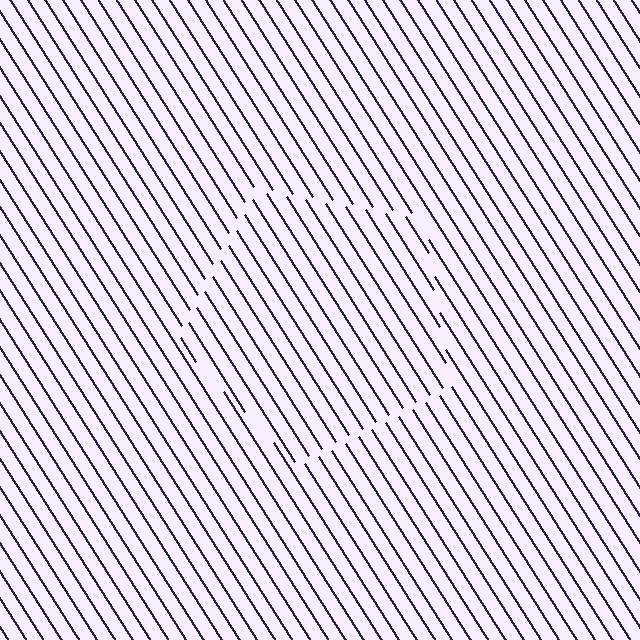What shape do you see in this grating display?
An illusory pentagon. The interior of the shape contains the same grating, shifted by half a period — the contour is defined by the phase discontinuity where line-ends from the inner and outer gratings abut.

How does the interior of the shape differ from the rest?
The interior of the shape contains the same grating, shifted by half a period — the contour is defined by the phase discontinuity where line-ends from the inner and outer gratings abut.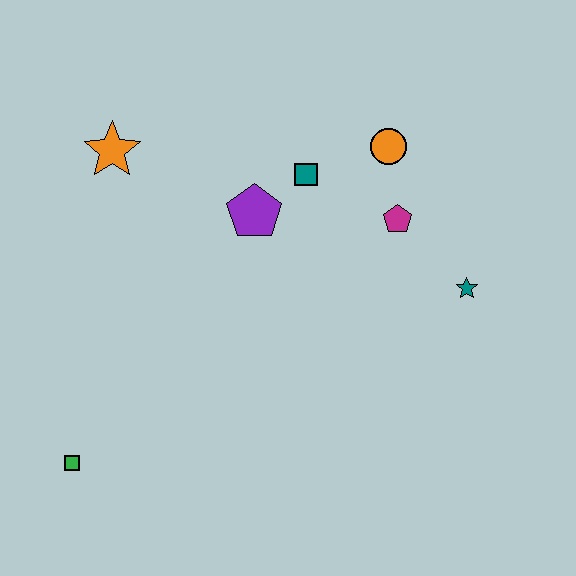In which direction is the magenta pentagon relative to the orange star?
The magenta pentagon is to the right of the orange star.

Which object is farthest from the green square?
The orange circle is farthest from the green square.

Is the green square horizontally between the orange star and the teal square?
No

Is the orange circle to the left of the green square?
No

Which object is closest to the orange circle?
The magenta pentagon is closest to the orange circle.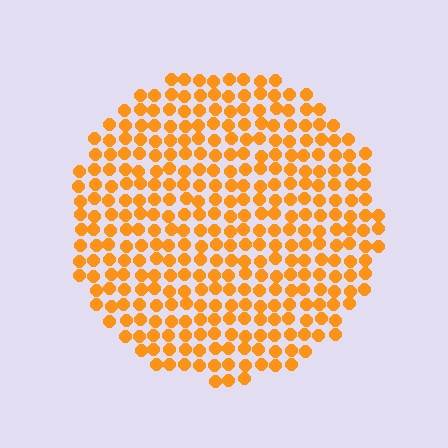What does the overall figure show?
The overall figure shows a circle.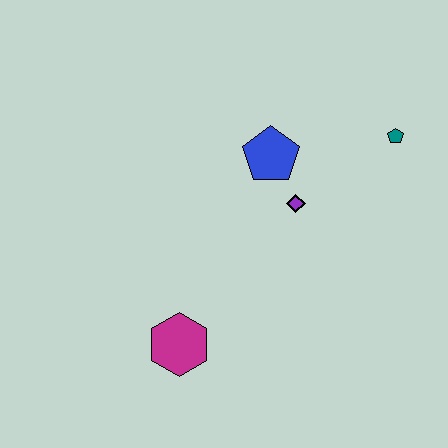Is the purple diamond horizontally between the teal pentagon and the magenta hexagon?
Yes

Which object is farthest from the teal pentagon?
The magenta hexagon is farthest from the teal pentagon.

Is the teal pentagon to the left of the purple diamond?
No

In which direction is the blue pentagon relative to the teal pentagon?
The blue pentagon is to the left of the teal pentagon.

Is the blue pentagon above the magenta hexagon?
Yes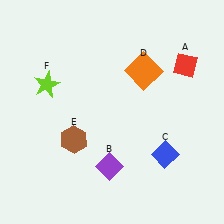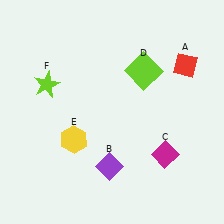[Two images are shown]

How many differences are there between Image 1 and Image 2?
There are 3 differences between the two images.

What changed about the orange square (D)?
In Image 1, D is orange. In Image 2, it changed to lime.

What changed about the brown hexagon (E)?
In Image 1, E is brown. In Image 2, it changed to yellow.